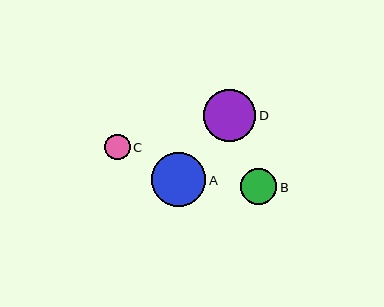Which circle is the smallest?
Circle C is the smallest with a size of approximately 25 pixels.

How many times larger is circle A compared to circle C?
Circle A is approximately 2.1 times the size of circle C.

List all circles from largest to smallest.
From largest to smallest: A, D, B, C.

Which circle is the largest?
Circle A is the largest with a size of approximately 54 pixels.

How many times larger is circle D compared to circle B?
Circle D is approximately 1.4 times the size of circle B.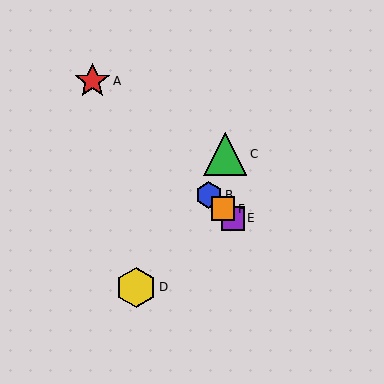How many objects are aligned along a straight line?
4 objects (A, B, E, F) are aligned along a straight line.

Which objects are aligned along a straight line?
Objects A, B, E, F are aligned along a straight line.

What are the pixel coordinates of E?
Object E is at (233, 218).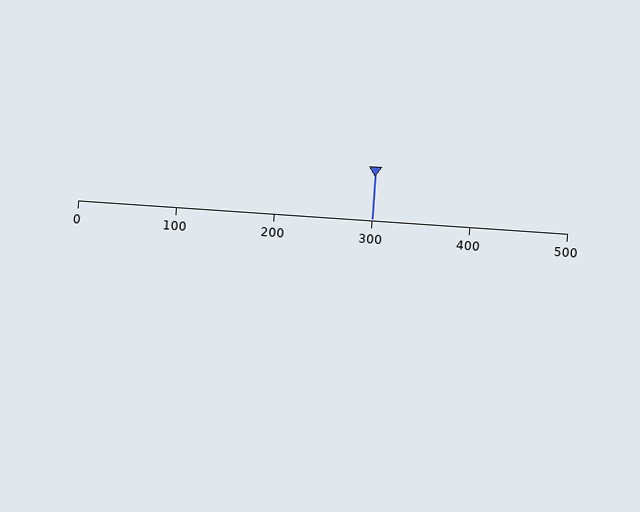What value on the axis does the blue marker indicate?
The marker indicates approximately 300.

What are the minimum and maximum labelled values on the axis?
The axis runs from 0 to 500.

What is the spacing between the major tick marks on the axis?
The major ticks are spaced 100 apart.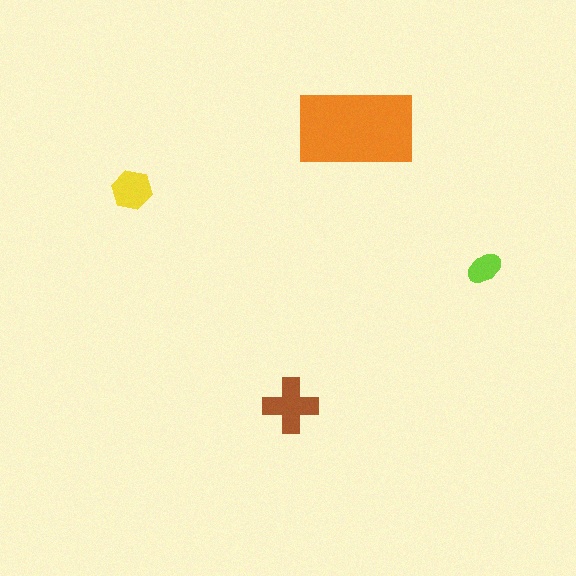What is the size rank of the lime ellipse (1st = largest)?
4th.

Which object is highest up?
The orange rectangle is topmost.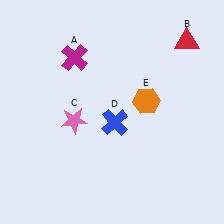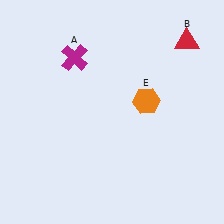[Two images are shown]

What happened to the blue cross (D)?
The blue cross (D) was removed in Image 2. It was in the bottom-right area of Image 1.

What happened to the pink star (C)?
The pink star (C) was removed in Image 2. It was in the bottom-left area of Image 1.